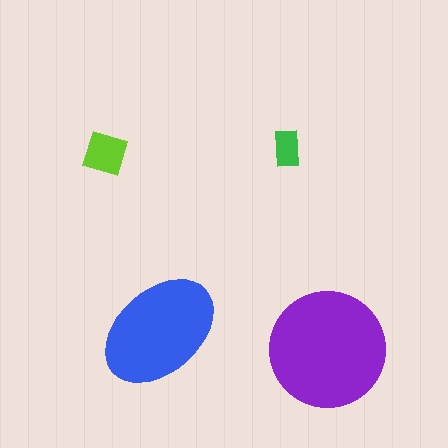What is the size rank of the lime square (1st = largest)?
3rd.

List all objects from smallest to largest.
The green rectangle, the lime square, the blue ellipse, the purple circle.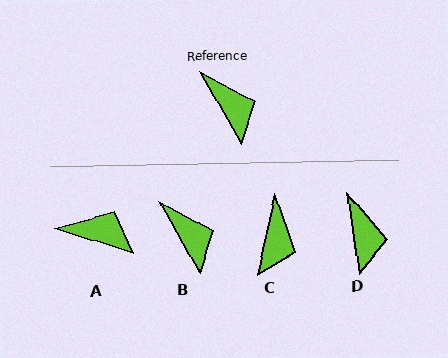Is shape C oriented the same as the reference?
No, it is off by about 42 degrees.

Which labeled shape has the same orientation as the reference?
B.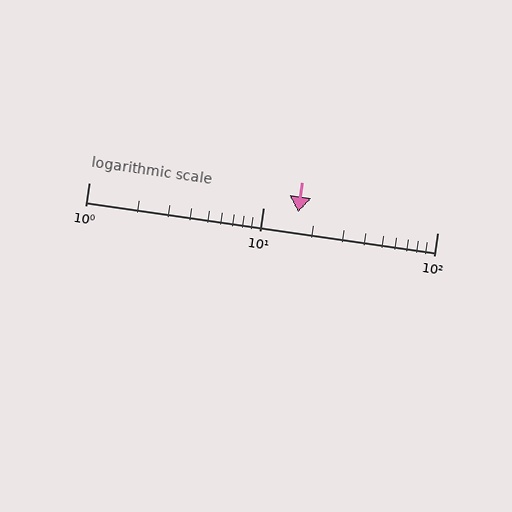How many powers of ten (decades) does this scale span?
The scale spans 2 decades, from 1 to 100.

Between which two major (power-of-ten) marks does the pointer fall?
The pointer is between 10 and 100.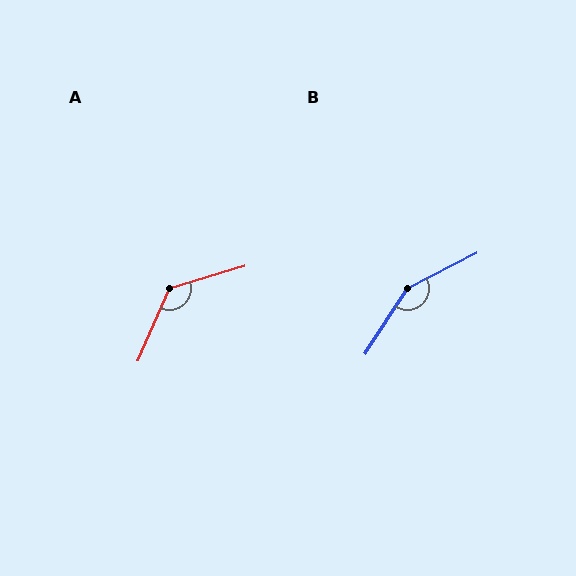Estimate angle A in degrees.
Approximately 130 degrees.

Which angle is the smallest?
A, at approximately 130 degrees.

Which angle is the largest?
B, at approximately 150 degrees.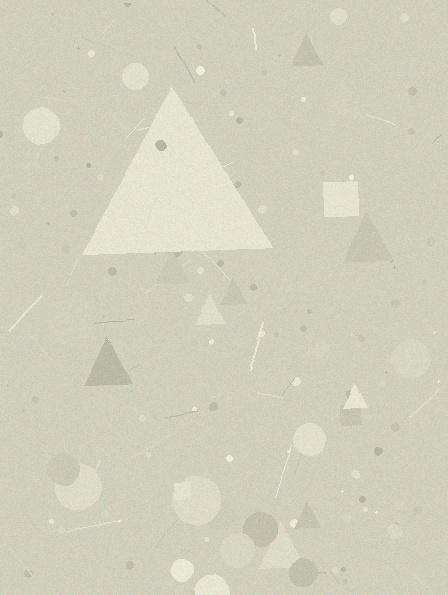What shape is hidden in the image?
A triangle is hidden in the image.